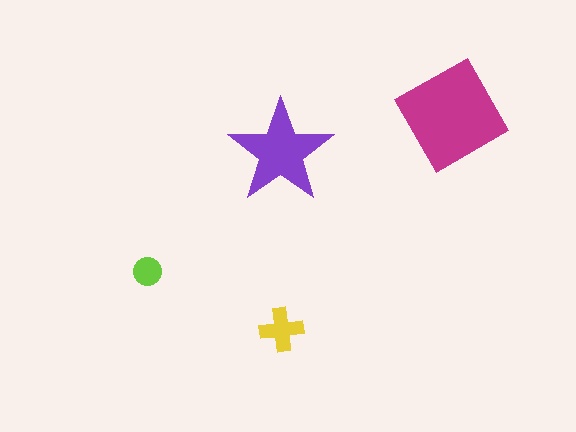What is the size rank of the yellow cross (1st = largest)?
3rd.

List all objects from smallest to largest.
The lime circle, the yellow cross, the purple star, the magenta diamond.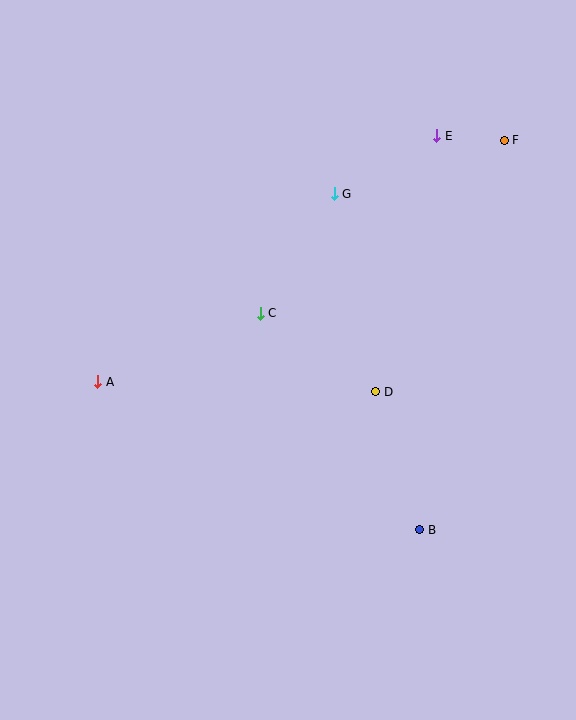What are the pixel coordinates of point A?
Point A is at (98, 382).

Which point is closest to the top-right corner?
Point F is closest to the top-right corner.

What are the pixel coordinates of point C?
Point C is at (260, 313).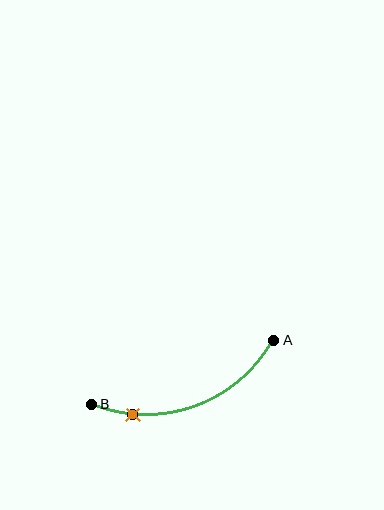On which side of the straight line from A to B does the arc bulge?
The arc bulges below the straight line connecting A and B.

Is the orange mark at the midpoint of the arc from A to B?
No. The orange mark lies on the arc but is closer to endpoint B. The arc midpoint would be at the point on the curve equidistant along the arc from both A and B.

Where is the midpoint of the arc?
The arc midpoint is the point on the curve farthest from the straight line joining A and B. It sits below that line.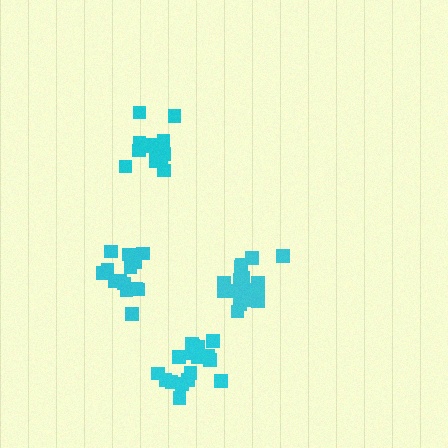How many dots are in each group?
Group 1: 13 dots, Group 2: 17 dots, Group 3: 16 dots, Group 4: 18 dots (64 total).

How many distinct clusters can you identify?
There are 4 distinct clusters.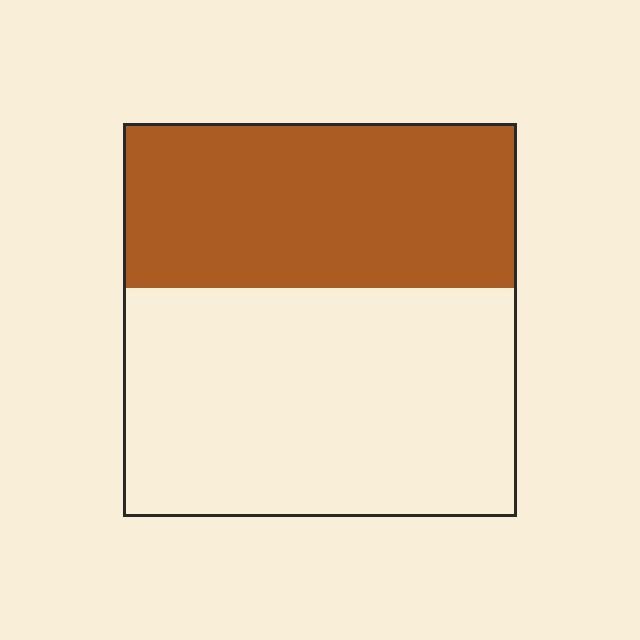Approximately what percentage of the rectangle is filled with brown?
Approximately 40%.